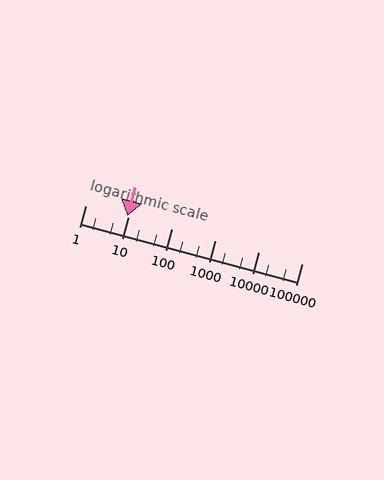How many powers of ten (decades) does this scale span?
The scale spans 5 decades, from 1 to 100000.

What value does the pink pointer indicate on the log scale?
The pointer indicates approximately 9.3.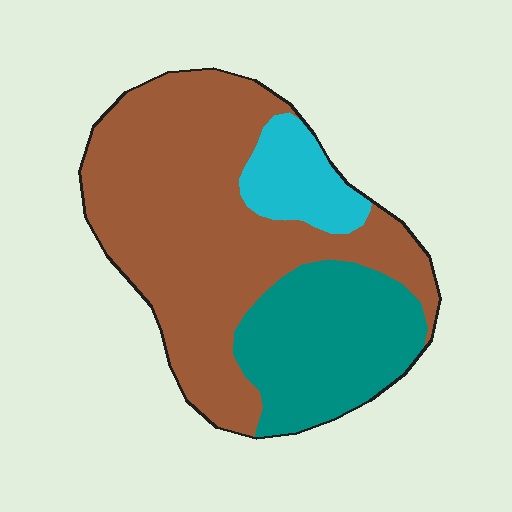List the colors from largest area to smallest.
From largest to smallest: brown, teal, cyan.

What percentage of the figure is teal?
Teal takes up about one quarter (1/4) of the figure.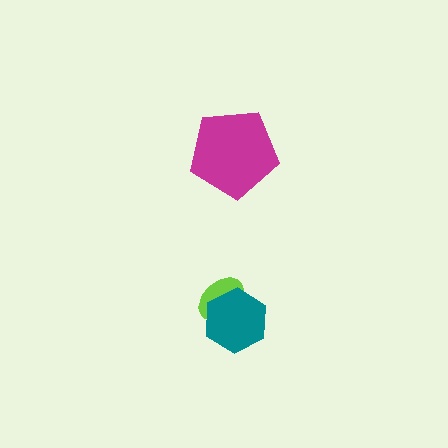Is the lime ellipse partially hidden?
Yes, it is partially covered by another shape.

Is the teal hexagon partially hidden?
No, no other shape covers it.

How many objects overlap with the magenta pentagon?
0 objects overlap with the magenta pentagon.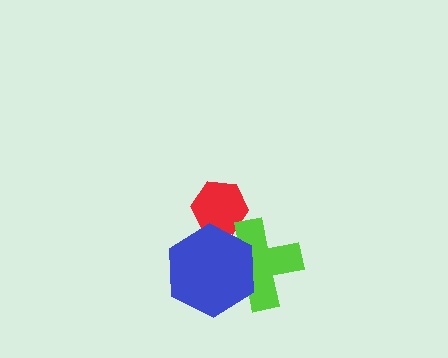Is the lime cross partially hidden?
Yes, it is partially covered by another shape.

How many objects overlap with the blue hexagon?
2 objects overlap with the blue hexagon.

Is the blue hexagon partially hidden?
No, no other shape covers it.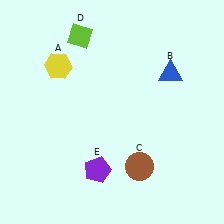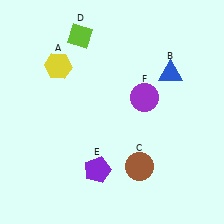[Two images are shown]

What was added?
A purple circle (F) was added in Image 2.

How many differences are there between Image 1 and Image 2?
There is 1 difference between the two images.